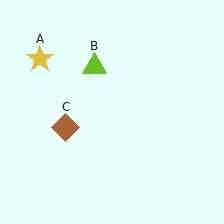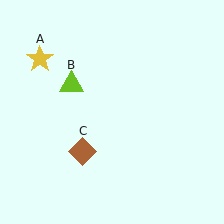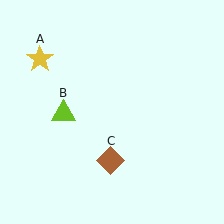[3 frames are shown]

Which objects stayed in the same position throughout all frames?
Yellow star (object A) remained stationary.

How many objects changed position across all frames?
2 objects changed position: lime triangle (object B), brown diamond (object C).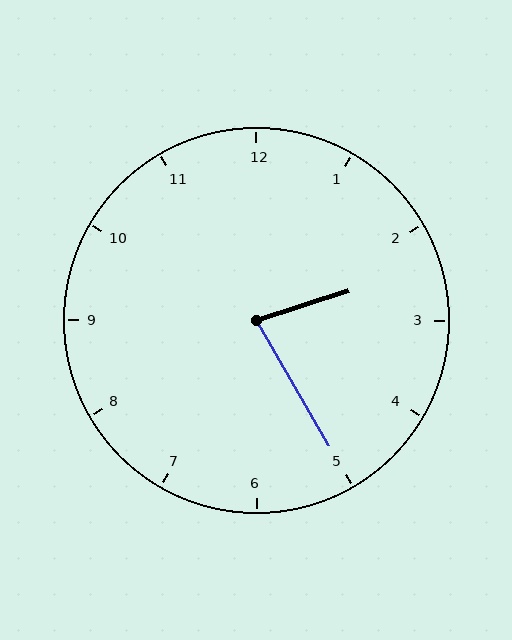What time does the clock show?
2:25.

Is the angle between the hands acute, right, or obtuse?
It is acute.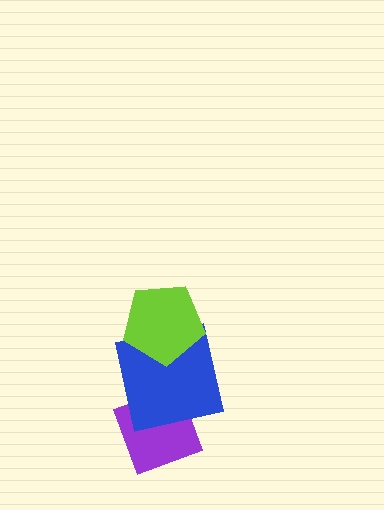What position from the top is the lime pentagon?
The lime pentagon is 1st from the top.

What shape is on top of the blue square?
The lime pentagon is on top of the blue square.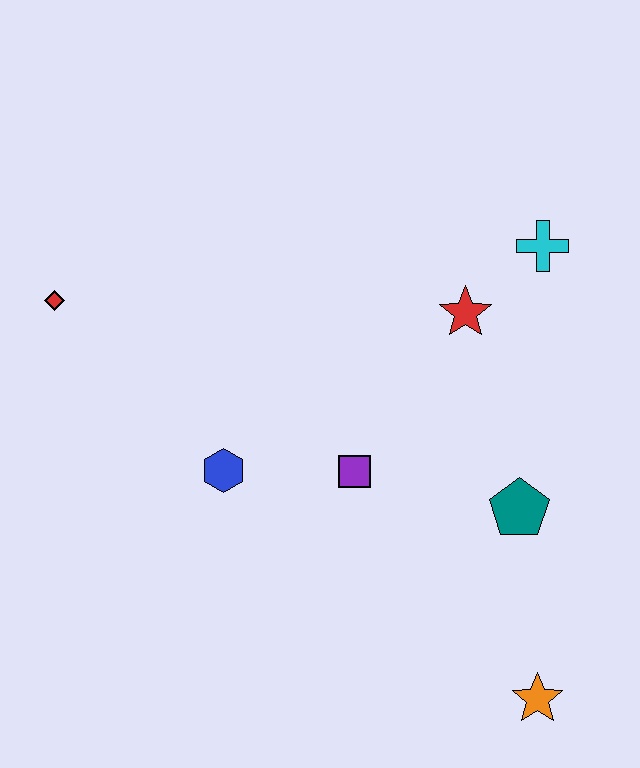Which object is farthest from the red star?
The red diamond is farthest from the red star.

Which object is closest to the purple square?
The blue hexagon is closest to the purple square.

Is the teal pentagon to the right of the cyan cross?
No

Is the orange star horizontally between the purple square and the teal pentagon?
No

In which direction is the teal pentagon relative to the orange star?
The teal pentagon is above the orange star.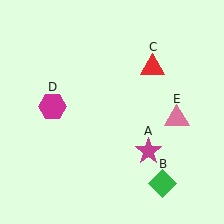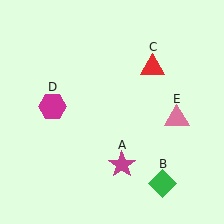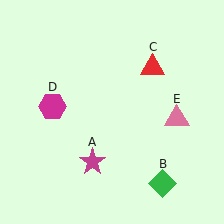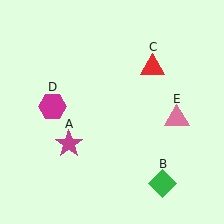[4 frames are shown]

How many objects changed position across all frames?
1 object changed position: magenta star (object A).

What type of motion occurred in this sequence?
The magenta star (object A) rotated clockwise around the center of the scene.